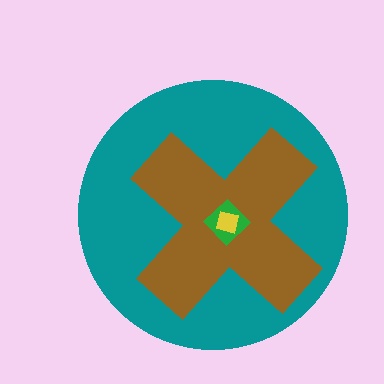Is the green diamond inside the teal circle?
Yes.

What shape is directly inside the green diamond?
The yellow square.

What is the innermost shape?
The yellow square.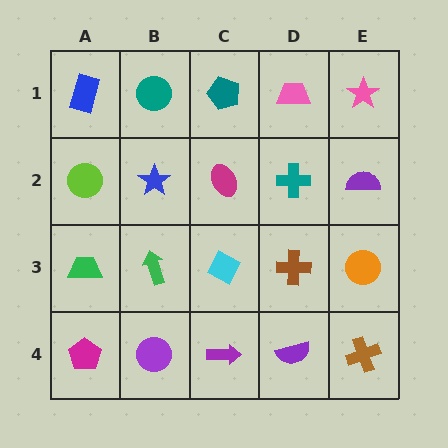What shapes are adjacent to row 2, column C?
A teal pentagon (row 1, column C), a cyan diamond (row 3, column C), a blue star (row 2, column B), a teal cross (row 2, column D).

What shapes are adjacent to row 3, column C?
A magenta ellipse (row 2, column C), a purple arrow (row 4, column C), a green arrow (row 3, column B), a brown cross (row 3, column D).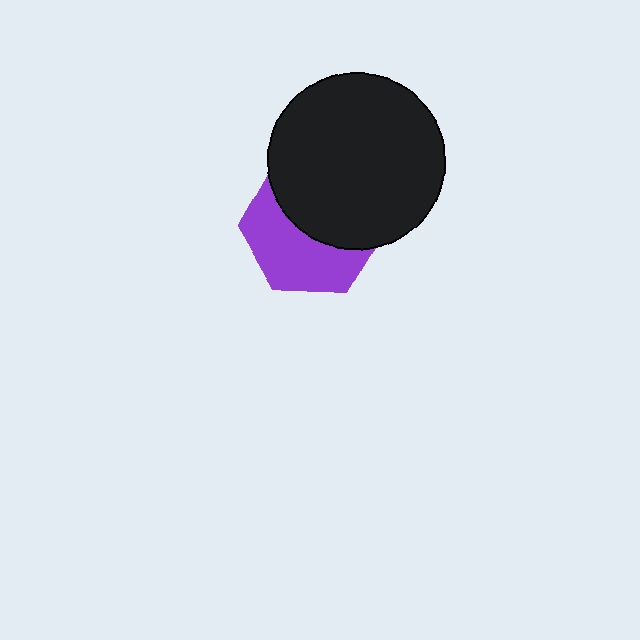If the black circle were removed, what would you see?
You would see the complete purple hexagon.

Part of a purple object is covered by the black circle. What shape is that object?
It is a hexagon.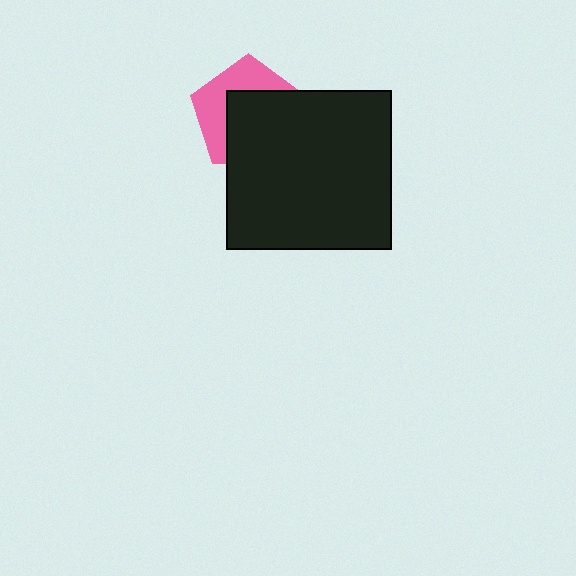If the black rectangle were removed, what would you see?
You would see the complete pink pentagon.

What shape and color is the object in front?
The object in front is a black rectangle.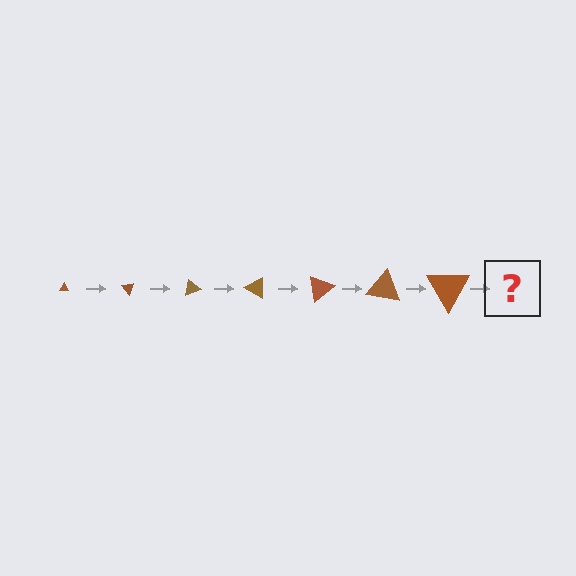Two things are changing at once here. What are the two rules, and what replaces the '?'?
The two rules are that the triangle grows larger each step and it rotates 50 degrees each step. The '?' should be a triangle, larger than the previous one and rotated 350 degrees from the start.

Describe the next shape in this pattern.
It should be a triangle, larger than the previous one and rotated 350 degrees from the start.